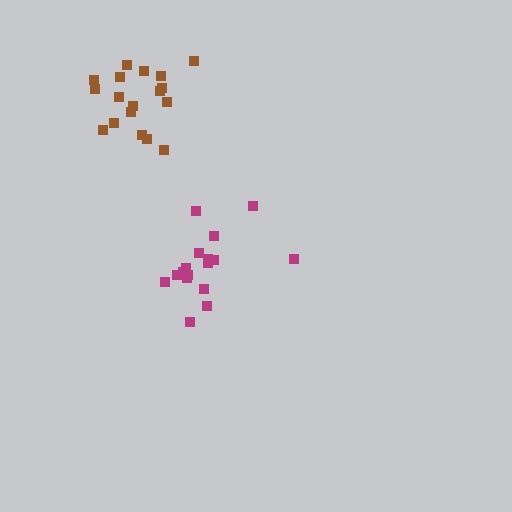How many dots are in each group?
Group 1: 18 dots, Group 2: 17 dots (35 total).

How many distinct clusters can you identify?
There are 2 distinct clusters.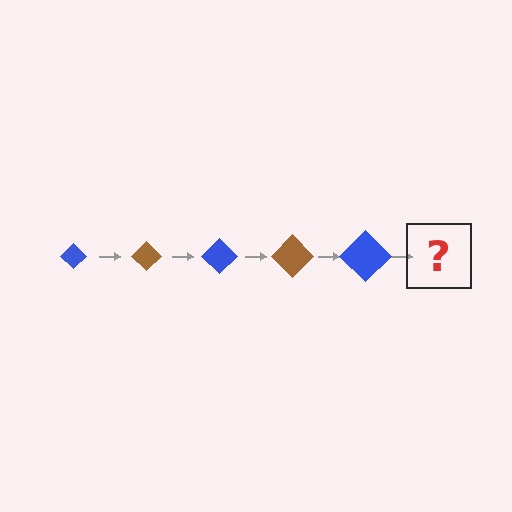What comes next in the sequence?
The next element should be a brown diamond, larger than the previous one.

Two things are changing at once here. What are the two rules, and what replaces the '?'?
The two rules are that the diamond grows larger each step and the color cycles through blue and brown. The '?' should be a brown diamond, larger than the previous one.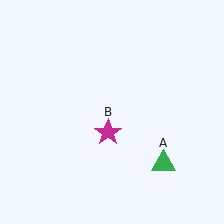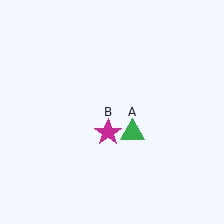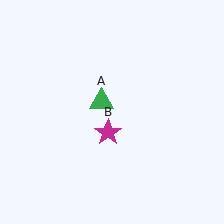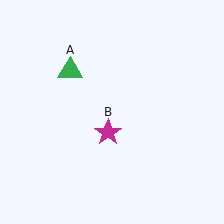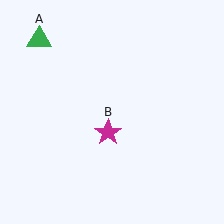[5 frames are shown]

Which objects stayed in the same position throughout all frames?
Magenta star (object B) remained stationary.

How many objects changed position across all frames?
1 object changed position: green triangle (object A).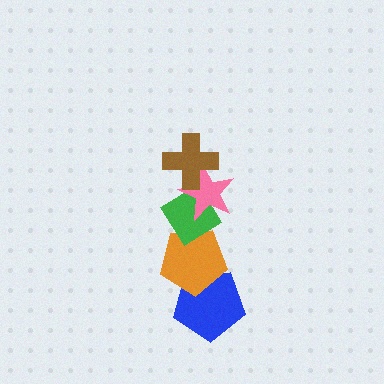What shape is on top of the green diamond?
The pink star is on top of the green diamond.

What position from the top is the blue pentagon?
The blue pentagon is 5th from the top.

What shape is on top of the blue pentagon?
The orange pentagon is on top of the blue pentagon.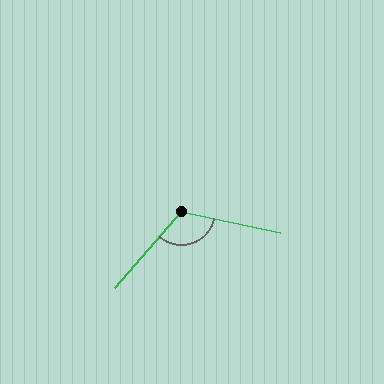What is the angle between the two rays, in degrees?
Approximately 119 degrees.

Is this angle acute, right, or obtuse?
It is obtuse.